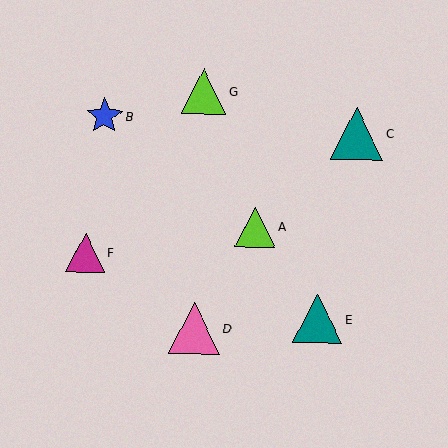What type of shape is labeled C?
Shape C is a teal triangle.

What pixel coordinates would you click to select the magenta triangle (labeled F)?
Click at (85, 253) to select the magenta triangle F.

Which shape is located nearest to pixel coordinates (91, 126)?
The blue star (labeled B) at (104, 116) is nearest to that location.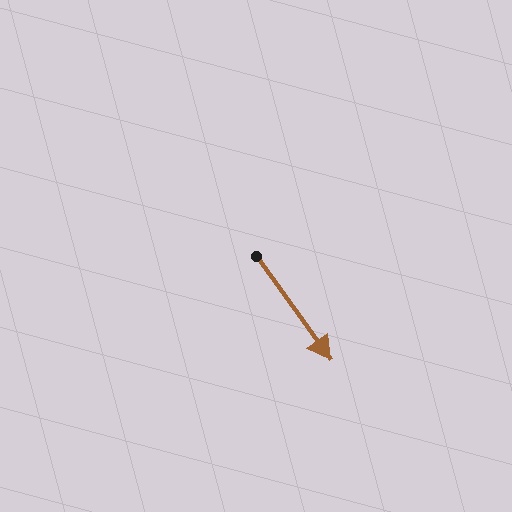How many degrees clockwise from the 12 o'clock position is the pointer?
Approximately 144 degrees.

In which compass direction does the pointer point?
Southeast.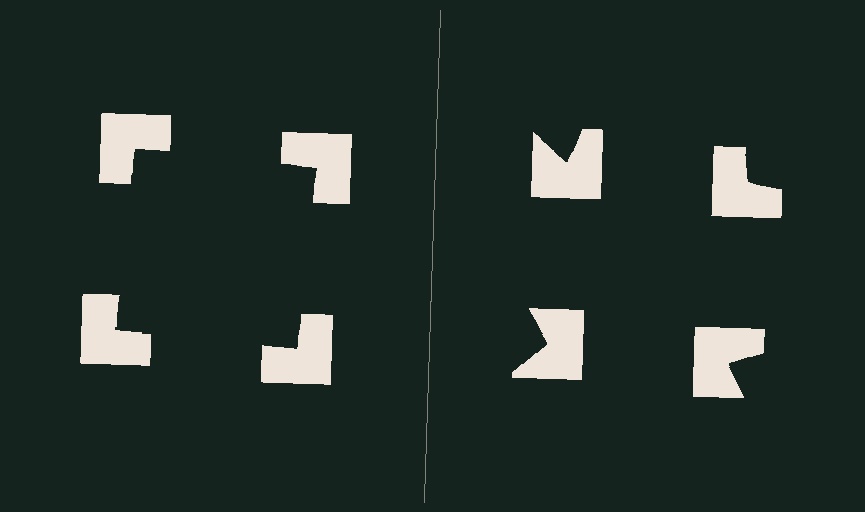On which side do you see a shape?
An illusory square appears on the left side. On the right side the wedge cuts are rotated, so no coherent shape forms.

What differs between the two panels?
The notched squares are positioned identically on both sides; only the wedge orientations differ. On the left they align to a square; on the right they are misaligned.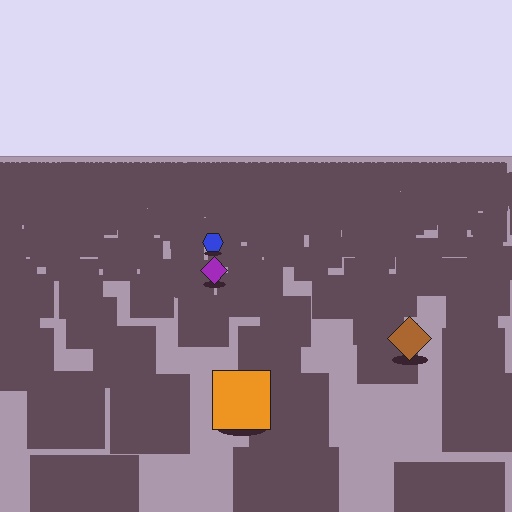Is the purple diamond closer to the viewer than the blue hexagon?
Yes. The purple diamond is closer — you can tell from the texture gradient: the ground texture is coarser near it.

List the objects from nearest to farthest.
From nearest to farthest: the orange square, the brown diamond, the purple diamond, the blue hexagon.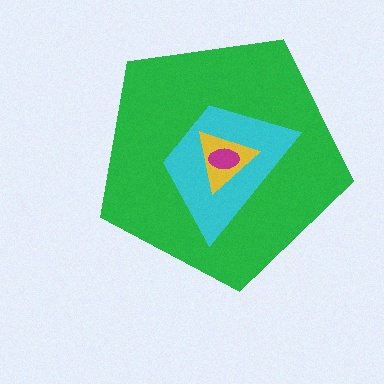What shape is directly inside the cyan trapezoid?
The yellow triangle.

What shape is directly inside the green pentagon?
The cyan trapezoid.